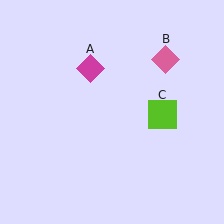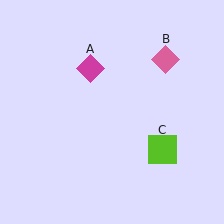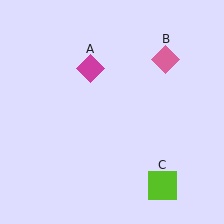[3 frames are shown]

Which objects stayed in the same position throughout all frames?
Magenta diamond (object A) and pink diamond (object B) remained stationary.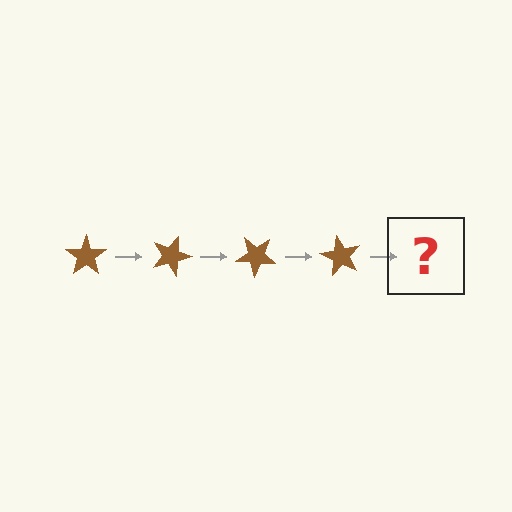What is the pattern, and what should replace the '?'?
The pattern is that the star rotates 20 degrees each step. The '?' should be a brown star rotated 80 degrees.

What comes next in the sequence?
The next element should be a brown star rotated 80 degrees.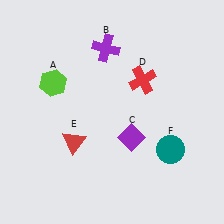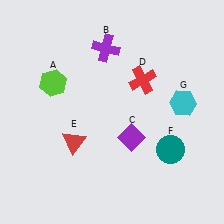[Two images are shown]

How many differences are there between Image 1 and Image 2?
There is 1 difference between the two images.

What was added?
A cyan hexagon (G) was added in Image 2.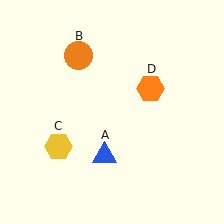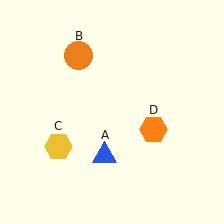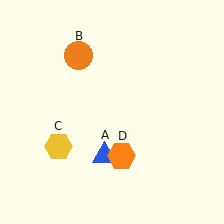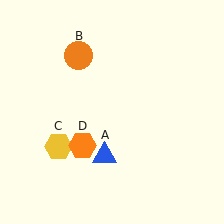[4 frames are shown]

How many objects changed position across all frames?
1 object changed position: orange hexagon (object D).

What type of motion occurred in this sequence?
The orange hexagon (object D) rotated clockwise around the center of the scene.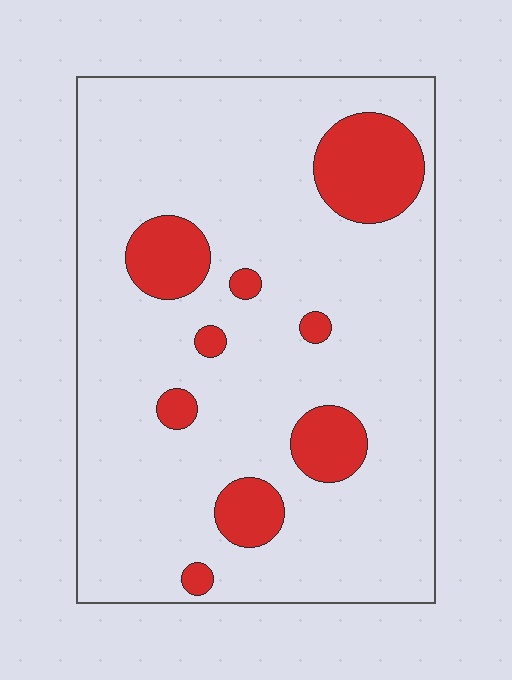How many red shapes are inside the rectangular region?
9.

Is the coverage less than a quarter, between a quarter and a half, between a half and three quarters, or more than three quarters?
Less than a quarter.